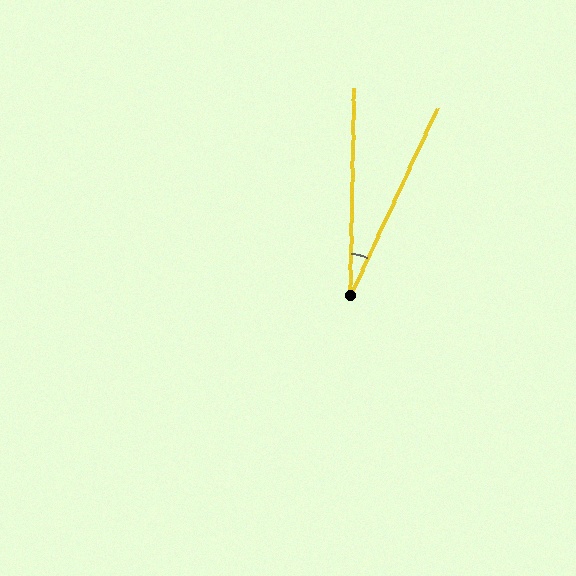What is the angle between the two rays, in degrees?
Approximately 24 degrees.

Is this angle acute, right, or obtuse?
It is acute.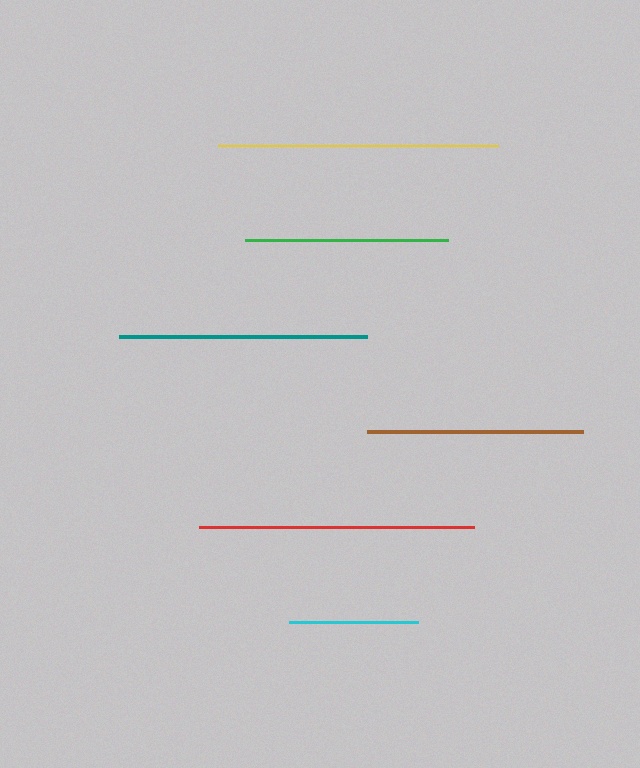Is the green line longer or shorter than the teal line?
The teal line is longer than the green line.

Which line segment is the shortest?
The cyan line is the shortest at approximately 129 pixels.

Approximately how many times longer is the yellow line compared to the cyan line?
The yellow line is approximately 2.2 times the length of the cyan line.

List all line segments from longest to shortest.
From longest to shortest: yellow, red, teal, brown, green, cyan.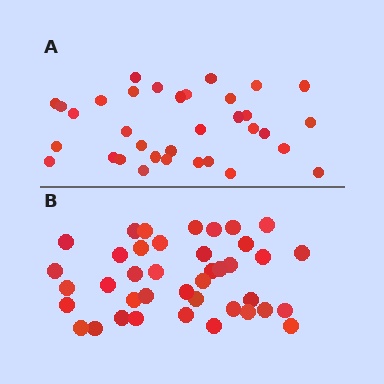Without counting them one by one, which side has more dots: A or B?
Region B (the bottom region) has more dots.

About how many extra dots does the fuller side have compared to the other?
Region B has about 6 more dots than region A.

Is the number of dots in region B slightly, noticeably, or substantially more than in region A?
Region B has only slightly more — the two regions are fairly close. The ratio is roughly 1.2 to 1.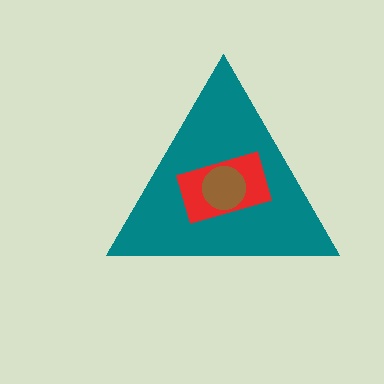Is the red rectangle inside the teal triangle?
Yes.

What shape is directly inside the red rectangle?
The brown circle.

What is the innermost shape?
The brown circle.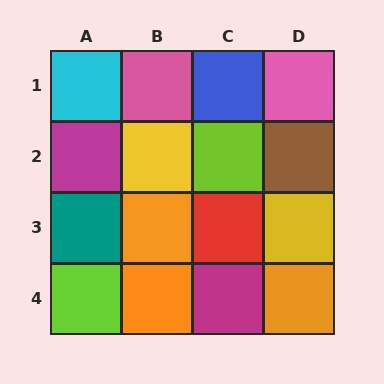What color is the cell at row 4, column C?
Magenta.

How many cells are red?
1 cell is red.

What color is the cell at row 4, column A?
Lime.